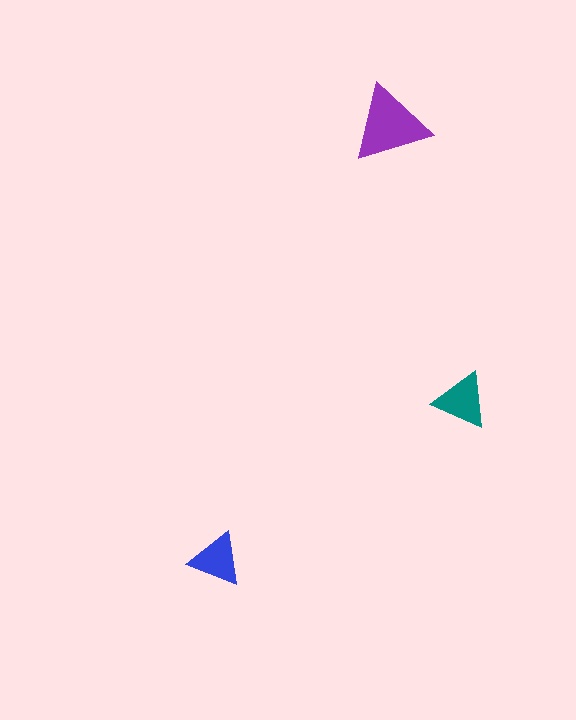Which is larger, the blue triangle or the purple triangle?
The purple one.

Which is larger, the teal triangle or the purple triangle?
The purple one.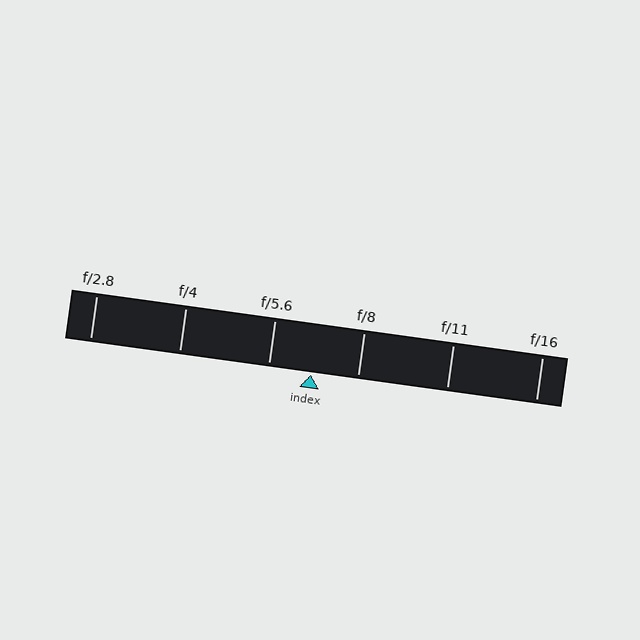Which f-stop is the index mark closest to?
The index mark is closest to f/5.6.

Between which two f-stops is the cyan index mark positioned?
The index mark is between f/5.6 and f/8.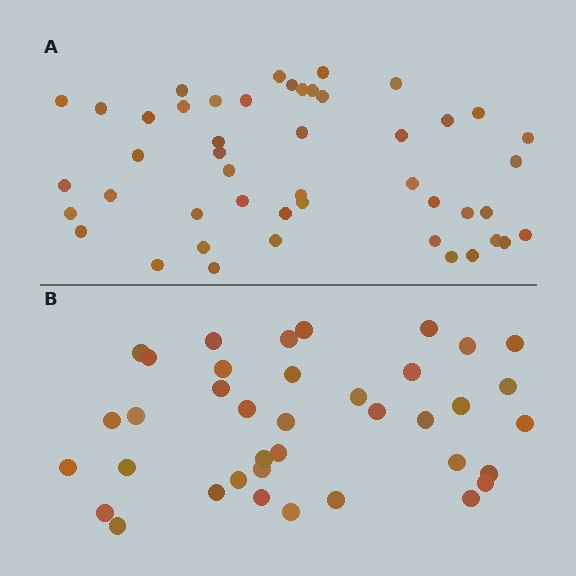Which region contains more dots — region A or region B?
Region A (the top region) has more dots.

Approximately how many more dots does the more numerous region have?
Region A has roughly 8 or so more dots than region B.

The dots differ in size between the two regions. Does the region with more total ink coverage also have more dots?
No. Region B has more total ink coverage because its dots are larger, but region A actually contains more individual dots. Total area can be misleading — the number of items is what matters here.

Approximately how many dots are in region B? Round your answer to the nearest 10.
About 40 dots. (The exact count is 38, which rounds to 40.)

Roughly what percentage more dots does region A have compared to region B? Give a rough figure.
About 25% more.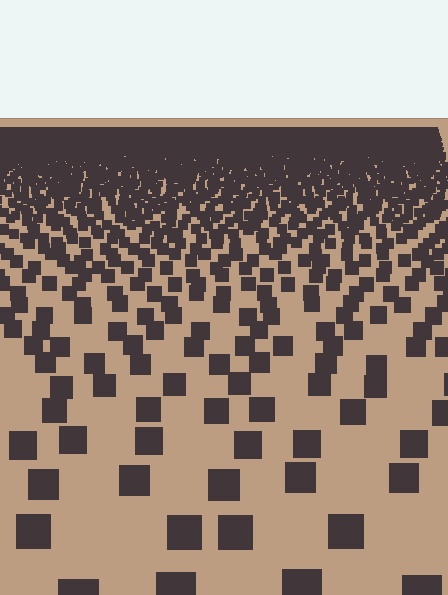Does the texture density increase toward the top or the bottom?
Density increases toward the top.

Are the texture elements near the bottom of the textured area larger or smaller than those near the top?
Larger. Near the bottom, elements are closer to the viewer and appear at a bigger on-screen size.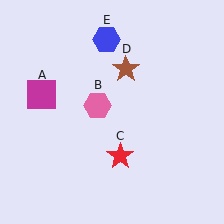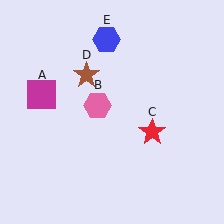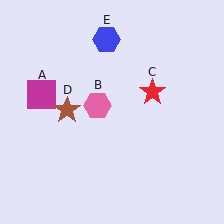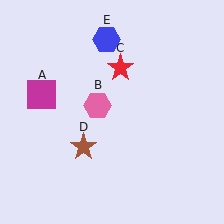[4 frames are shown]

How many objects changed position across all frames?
2 objects changed position: red star (object C), brown star (object D).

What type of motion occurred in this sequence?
The red star (object C), brown star (object D) rotated counterclockwise around the center of the scene.